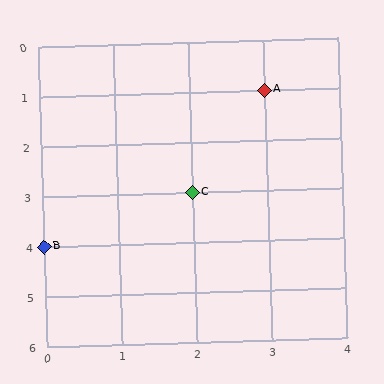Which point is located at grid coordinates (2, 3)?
Point C is at (2, 3).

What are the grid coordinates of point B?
Point B is at grid coordinates (0, 4).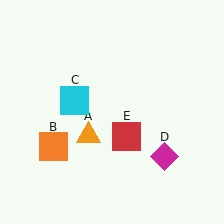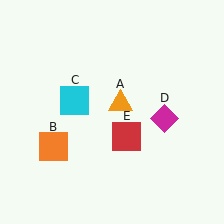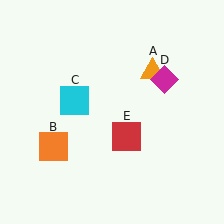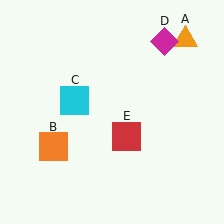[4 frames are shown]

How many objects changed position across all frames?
2 objects changed position: orange triangle (object A), magenta diamond (object D).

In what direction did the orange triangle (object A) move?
The orange triangle (object A) moved up and to the right.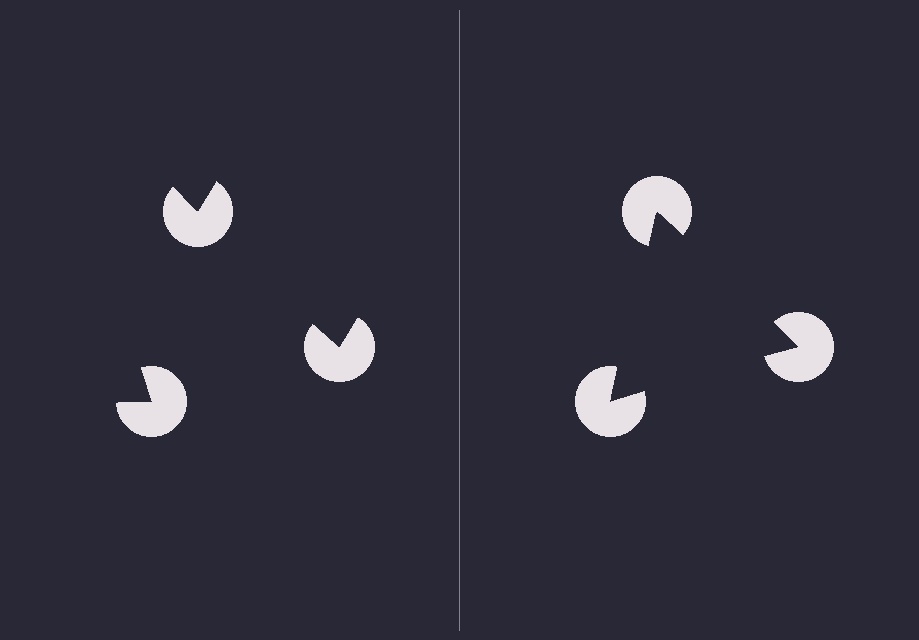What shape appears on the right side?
An illusory triangle.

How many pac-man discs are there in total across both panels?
6 — 3 on each side.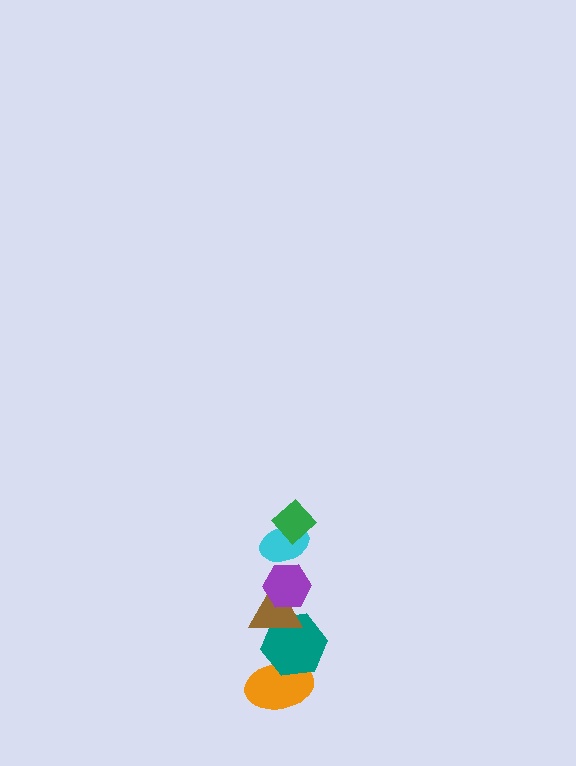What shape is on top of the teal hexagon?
The brown triangle is on top of the teal hexagon.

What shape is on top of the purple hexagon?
The cyan ellipse is on top of the purple hexagon.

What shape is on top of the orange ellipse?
The teal hexagon is on top of the orange ellipse.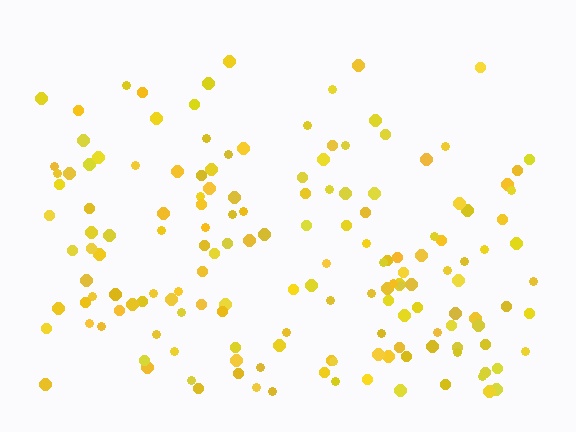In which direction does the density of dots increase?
From top to bottom, with the bottom side densest.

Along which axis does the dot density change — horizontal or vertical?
Vertical.